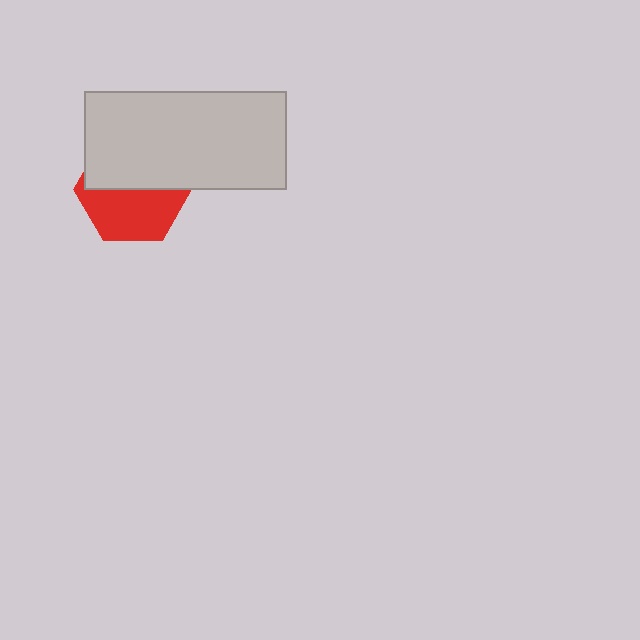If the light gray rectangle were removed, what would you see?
You would see the complete red hexagon.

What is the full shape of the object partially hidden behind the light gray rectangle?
The partially hidden object is a red hexagon.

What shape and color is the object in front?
The object in front is a light gray rectangle.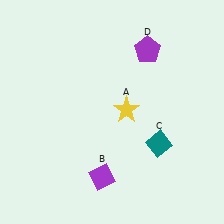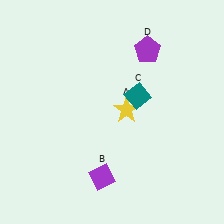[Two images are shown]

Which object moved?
The teal diamond (C) moved up.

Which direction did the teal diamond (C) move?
The teal diamond (C) moved up.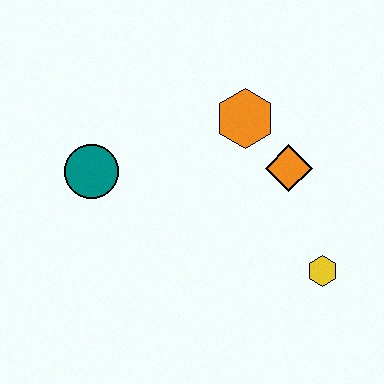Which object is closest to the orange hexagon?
The orange diamond is closest to the orange hexagon.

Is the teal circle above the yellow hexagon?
Yes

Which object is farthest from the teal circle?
The yellow hexagon is farthest from the teal circle.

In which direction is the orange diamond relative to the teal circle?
The orange diamond is to the right of the teal circle.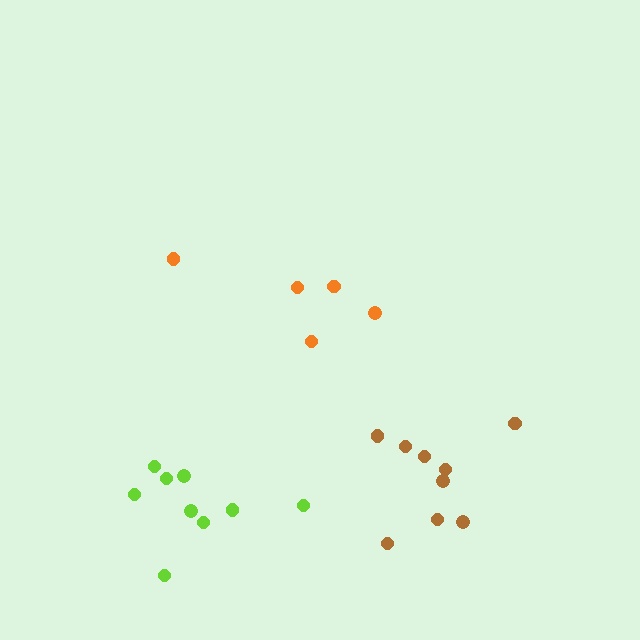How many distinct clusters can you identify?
There are 3 distinct clusters.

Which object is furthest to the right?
The brown cluster is rightmost.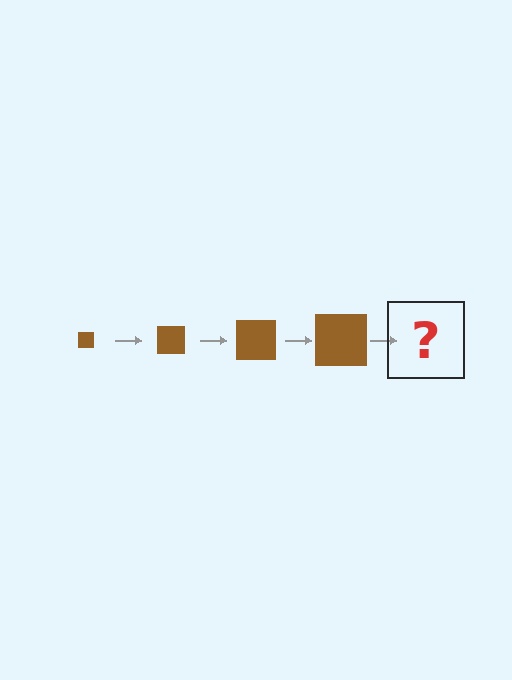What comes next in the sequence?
The next element should be a brown square, larger than the previous one.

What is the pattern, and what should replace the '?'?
The pattern is that the square gets progressively larger each step. The '?' should be a brown square, larger than the previous one.